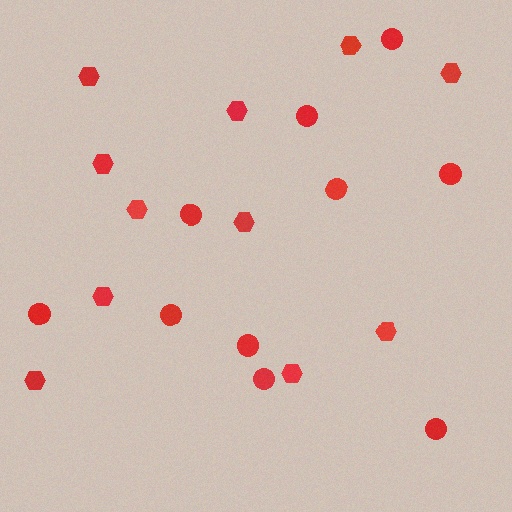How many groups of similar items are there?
There are 2 groups: one group of circles (10) and one group of hexagons (11).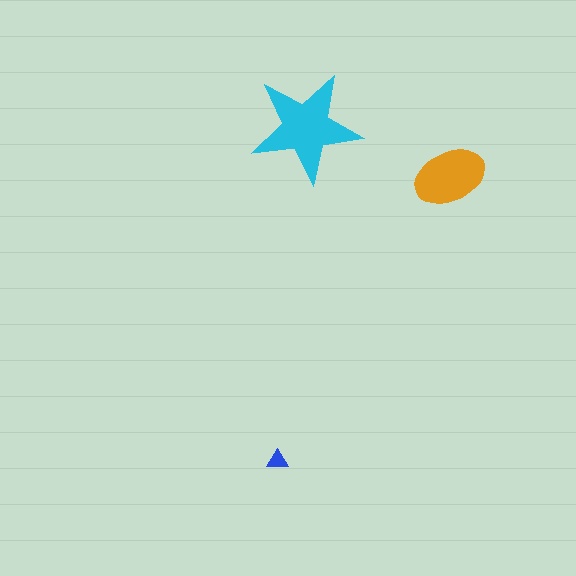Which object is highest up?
The cyan star is topmost.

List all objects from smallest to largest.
The blue triangle, the orange ellipse, the cyan star.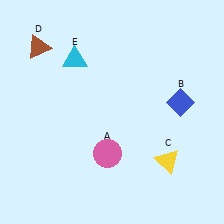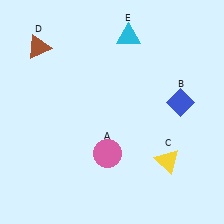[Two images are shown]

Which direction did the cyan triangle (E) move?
The cyan triangle (E) moved right.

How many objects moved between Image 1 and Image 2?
1 object moved between the two images.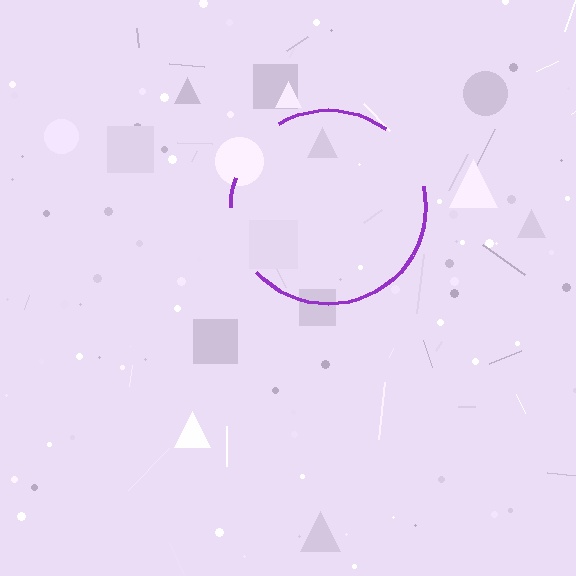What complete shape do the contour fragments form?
The contour fragments form a circle.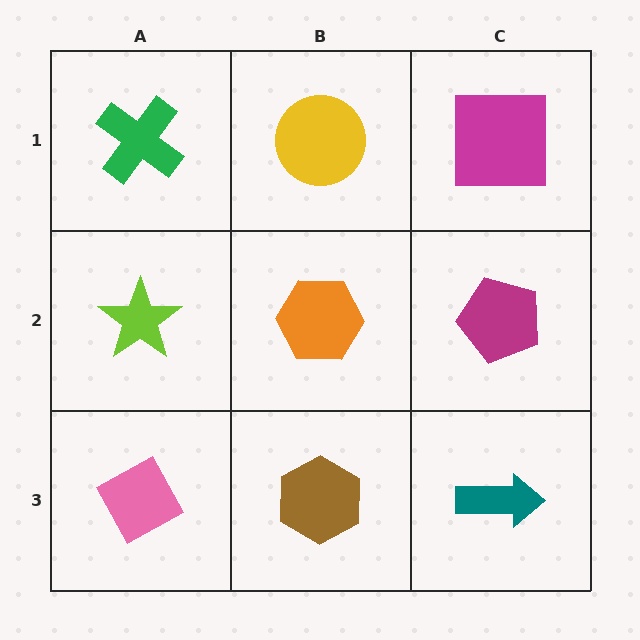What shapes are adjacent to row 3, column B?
An orange hexagon (row 2, column B), a pink diamond (row 3, column A), a teal arrow (row 3, column C).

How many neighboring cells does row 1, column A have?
2.